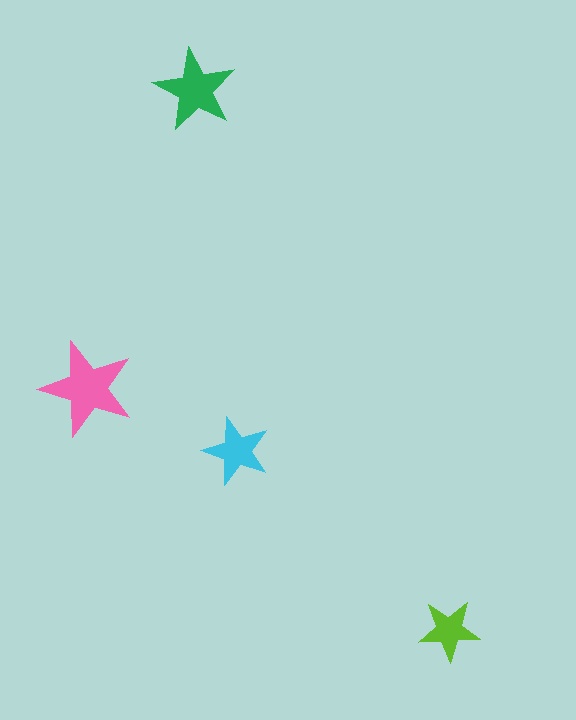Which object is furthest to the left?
The pink star is leftmost.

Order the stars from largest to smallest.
the pink one, the green one, the cyan one, the lime one.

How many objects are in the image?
There are 4 objects in the image.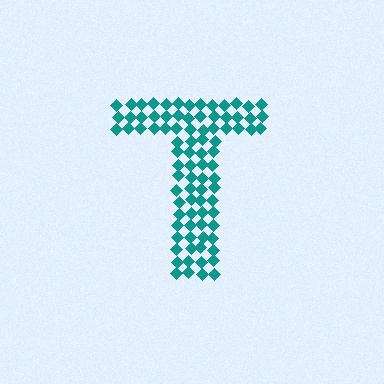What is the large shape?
The large shape is the letter T.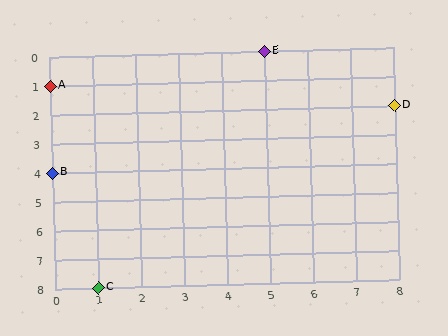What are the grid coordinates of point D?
Point D is at grid coordinates (8, 2).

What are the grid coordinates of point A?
Point A is at grid coordinates (0, 1).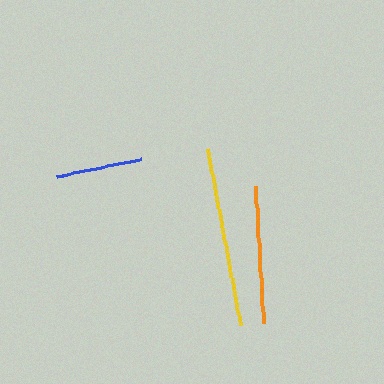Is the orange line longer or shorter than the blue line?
The orange line is longer than the blue line.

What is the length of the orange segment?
The orange segment is approximately 137 pixels long.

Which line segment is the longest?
The yellow line is the longest at approximately 179 pixels.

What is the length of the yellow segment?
The yellow segment is approximately 179 pixels long.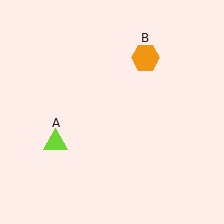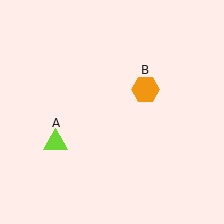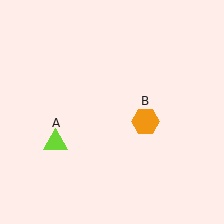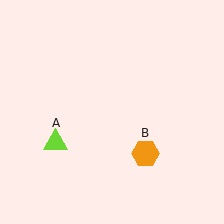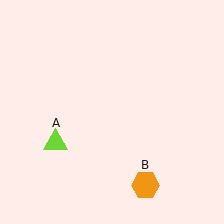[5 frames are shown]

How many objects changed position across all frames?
1 object changed position: orange hexagon (object B).